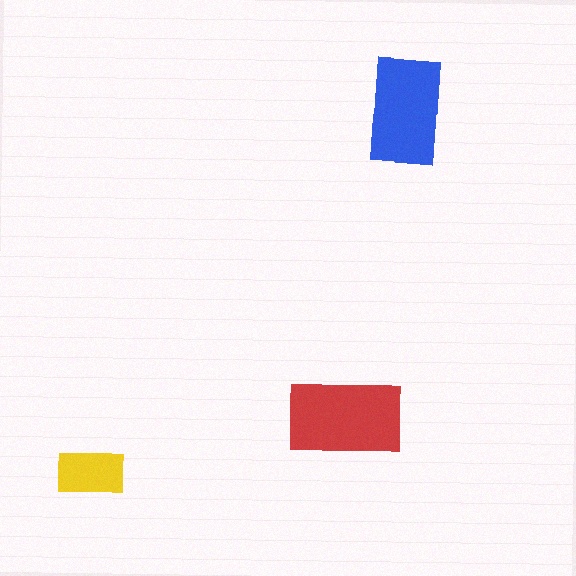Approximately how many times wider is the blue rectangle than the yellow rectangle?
About 1.5 times wider.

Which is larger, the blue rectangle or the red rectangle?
The red one.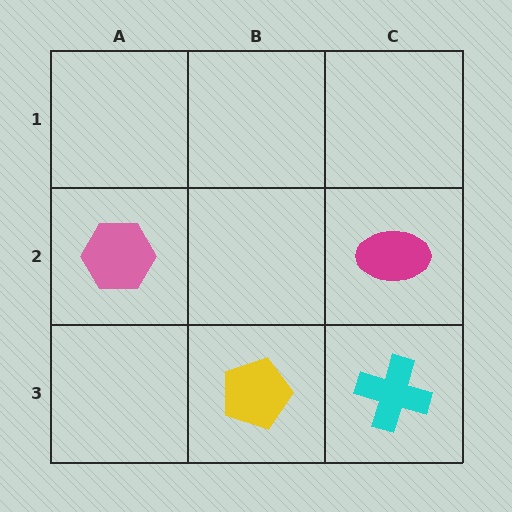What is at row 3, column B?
A yellow pentagon.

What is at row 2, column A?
A pink hexagon.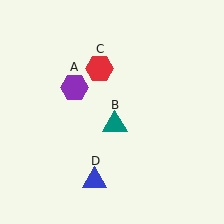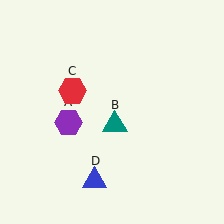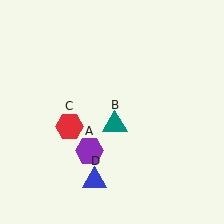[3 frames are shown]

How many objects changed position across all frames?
2 objects changed position: purple hexagon (object A), red hexagon (object C).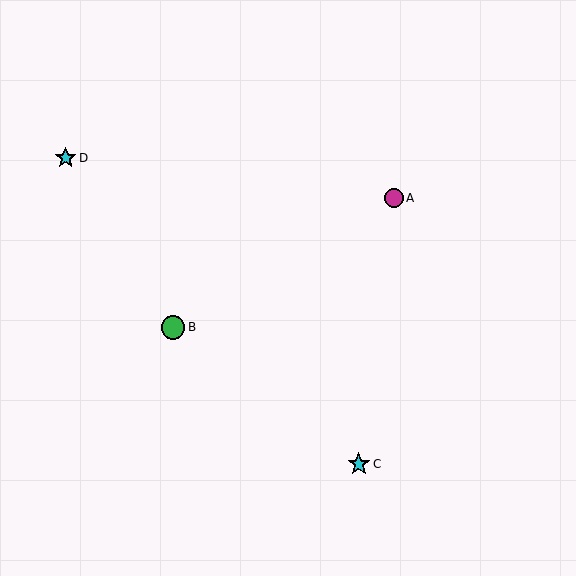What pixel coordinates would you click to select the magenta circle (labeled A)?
Click at (394, 198) to select the magenta circle A.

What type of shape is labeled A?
Shape A is a magenta circle.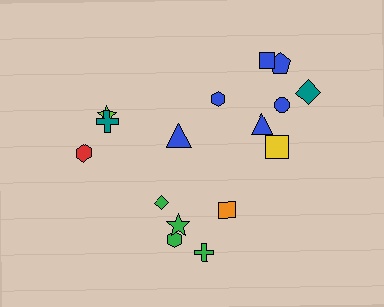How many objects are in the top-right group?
There are 8 objects.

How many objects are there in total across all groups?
There are 16 objects.